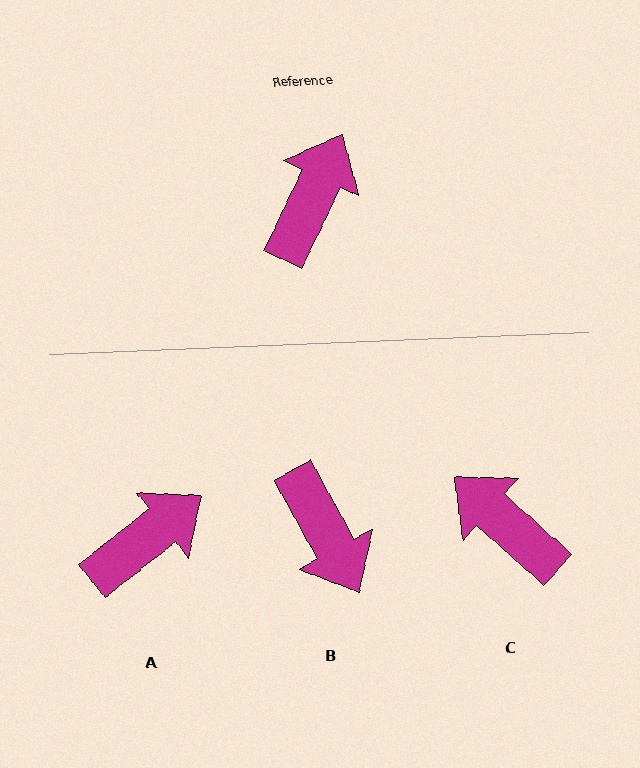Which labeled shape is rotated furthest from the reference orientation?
B, about 126 degrees away.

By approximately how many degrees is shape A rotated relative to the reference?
Approximately 27 degrees clockwise.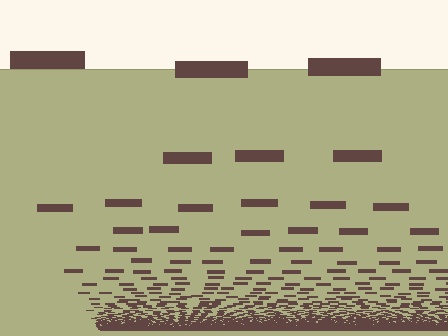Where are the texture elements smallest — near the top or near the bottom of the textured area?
Near the bottom.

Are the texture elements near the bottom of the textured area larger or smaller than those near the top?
Smaller. The gradient is inverted — elements near the bottom are smaller and denser.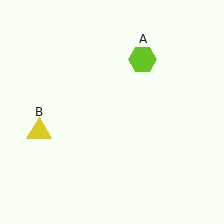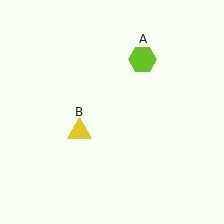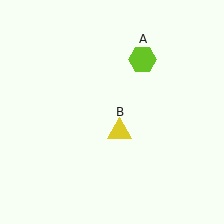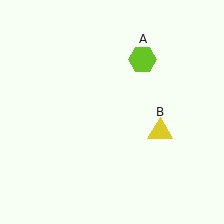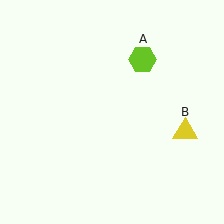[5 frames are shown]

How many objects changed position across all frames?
1 object changed position: yellow triangle (object B).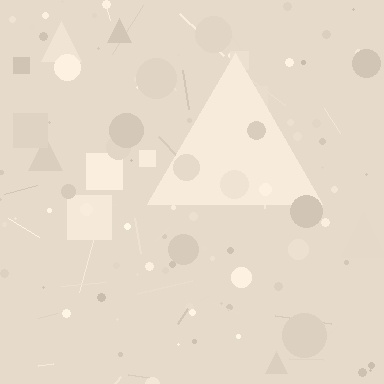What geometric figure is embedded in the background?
A triangle is embedded in the background.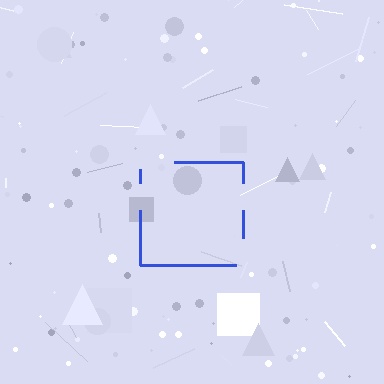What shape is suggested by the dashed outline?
The dashed outline suggests a square.